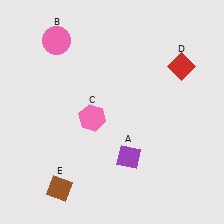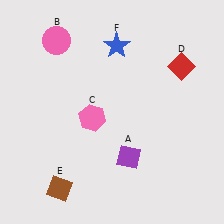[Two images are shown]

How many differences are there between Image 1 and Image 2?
There is 1 difference between the two images.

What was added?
A blue star (F) was added in Image 2.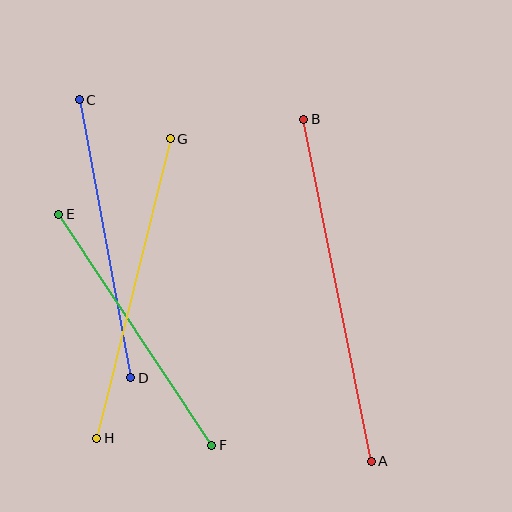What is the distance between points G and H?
The distance is approximately 309 pixels.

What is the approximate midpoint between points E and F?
The midpoint is at approximately (135, 330) pixels.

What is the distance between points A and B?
The distance is approximately 349 pixels.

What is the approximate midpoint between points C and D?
The midpoint is at approximately (105, 239) pixels.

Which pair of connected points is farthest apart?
Points A and B are farthest apart.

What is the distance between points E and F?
The distance is approximately 277 pixels.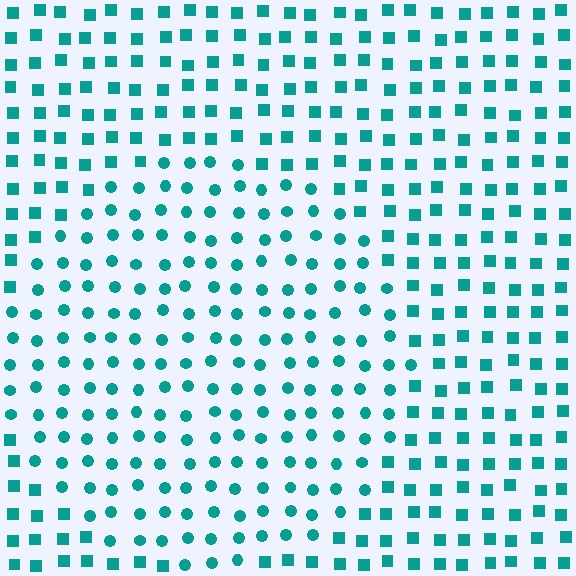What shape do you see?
I see a circle.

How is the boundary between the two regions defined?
The boundary is defined by a change in element shape: circles inside vs. squares outside. All elements share the same color and spacing.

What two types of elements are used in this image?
The image uses circles inside the circle region and squares outside it.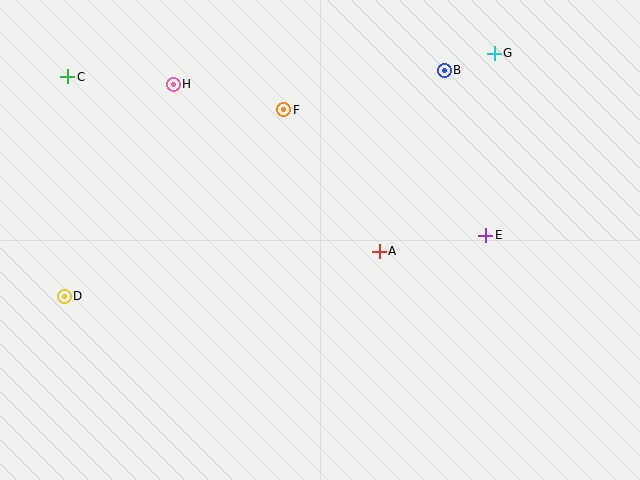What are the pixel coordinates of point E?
Point E is at (486, 236).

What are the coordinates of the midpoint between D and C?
The midpoint between D and C is at (66, 186).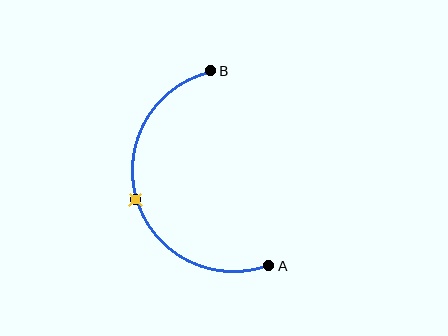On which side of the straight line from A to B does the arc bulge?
The arc bulges to the left of the straight line connecting A and B.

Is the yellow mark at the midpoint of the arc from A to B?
Yes. The yellow mark lies on the arc at equal arc-length from both A and B — it is the arc midpoint.